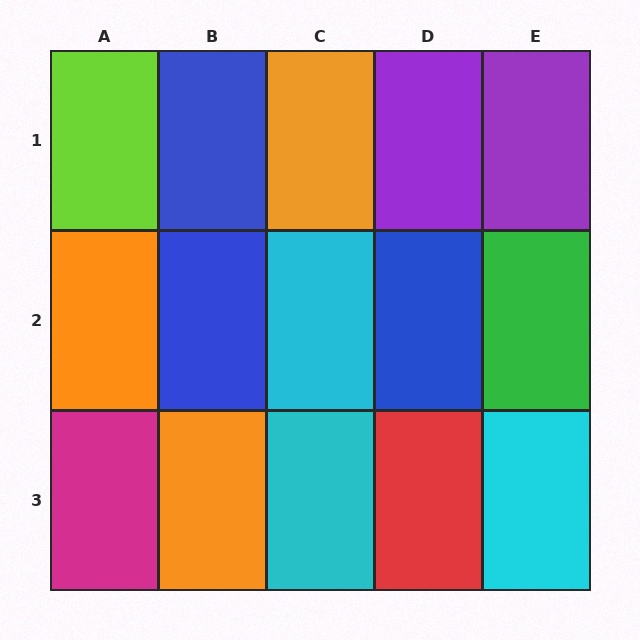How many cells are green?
1 cell is green.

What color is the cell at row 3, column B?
Orange.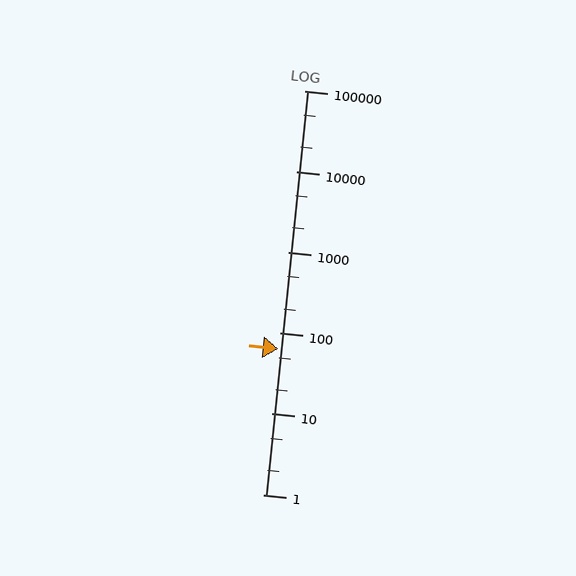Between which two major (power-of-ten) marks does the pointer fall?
The pointer is between 10 and 100.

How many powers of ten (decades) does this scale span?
The scale spans 5 decades, from 1 to 100000.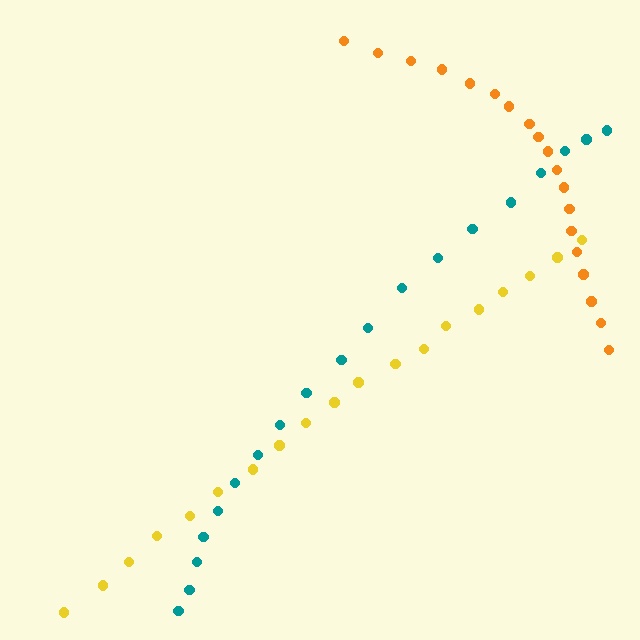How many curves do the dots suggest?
There are 3 distinct paths.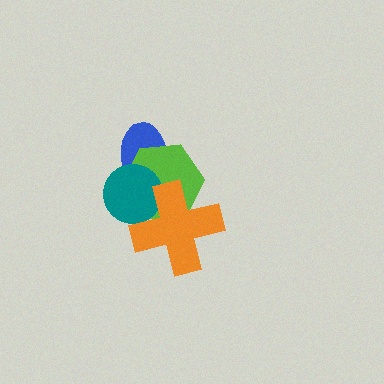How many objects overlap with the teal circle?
3 objects overlap with the teal circle.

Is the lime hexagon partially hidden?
Yes, it is partially covered by another shape.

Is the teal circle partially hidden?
Yes, it is partially covered by another shape.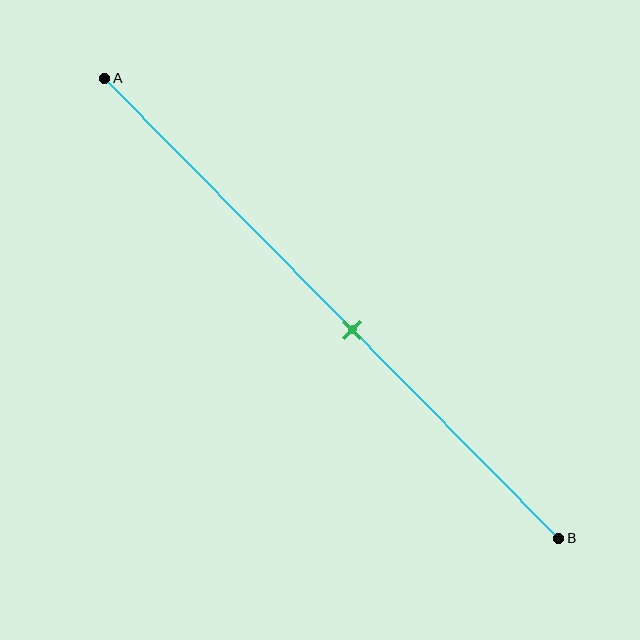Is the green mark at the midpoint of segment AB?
No, the mark is at about 55% from A, not at the 50% midpoint.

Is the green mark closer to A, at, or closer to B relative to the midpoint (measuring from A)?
The green mark is closer to point B than the midpoint of segment AB.